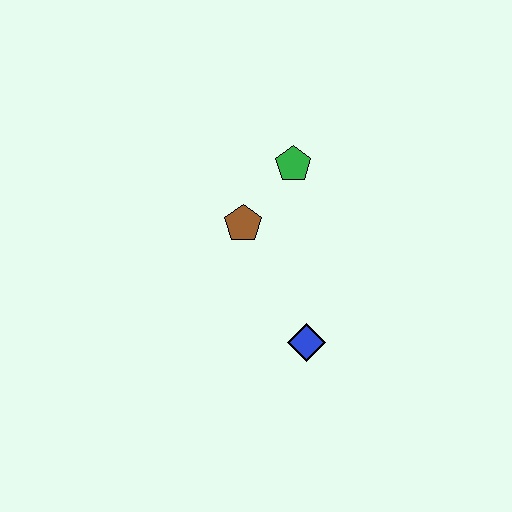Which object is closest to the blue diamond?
The brown pentagon is closest to the blue diamond.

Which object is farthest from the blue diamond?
The green pentagon is farthest from the blue diamond.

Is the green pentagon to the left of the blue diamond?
Yes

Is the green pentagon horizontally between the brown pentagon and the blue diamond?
Yes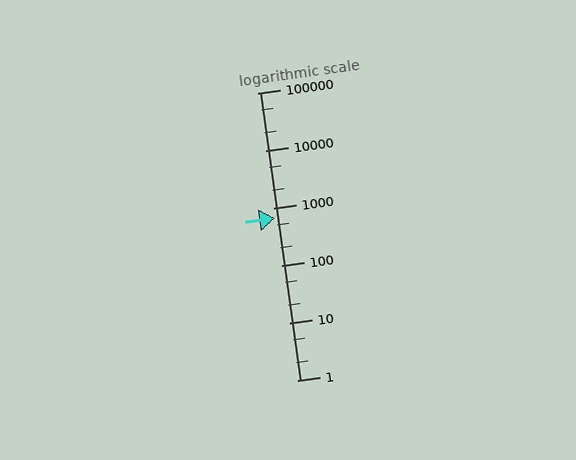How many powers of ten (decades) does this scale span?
The scale spans 5 decades, from 1 to 100000.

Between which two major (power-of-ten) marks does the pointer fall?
The pointer is between 100 and 1000.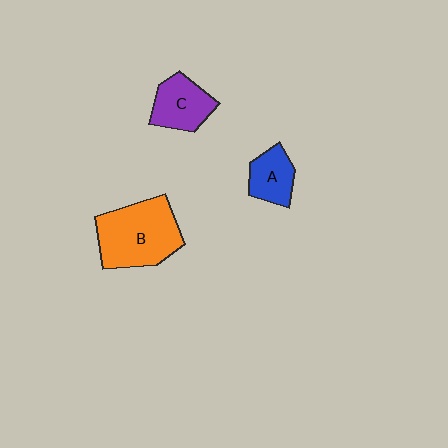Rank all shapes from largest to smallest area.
From largest to smallest: B (orange), C (purple), A (blue).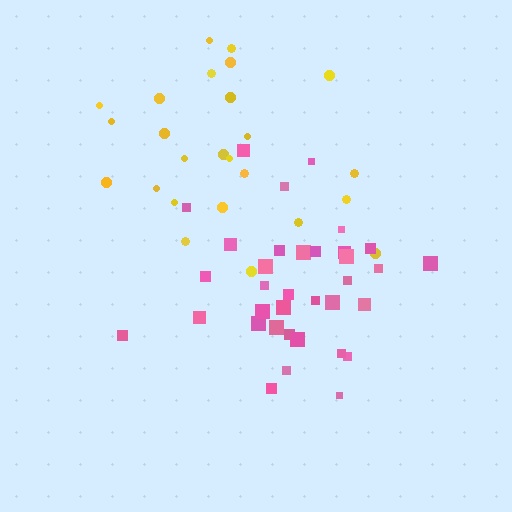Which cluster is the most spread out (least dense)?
Yellow.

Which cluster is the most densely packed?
Pink.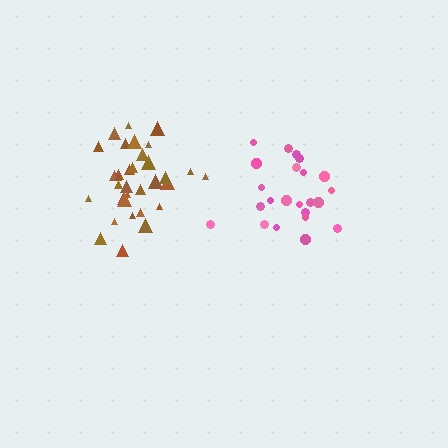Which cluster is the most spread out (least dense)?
Pink.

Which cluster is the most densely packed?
Brown.